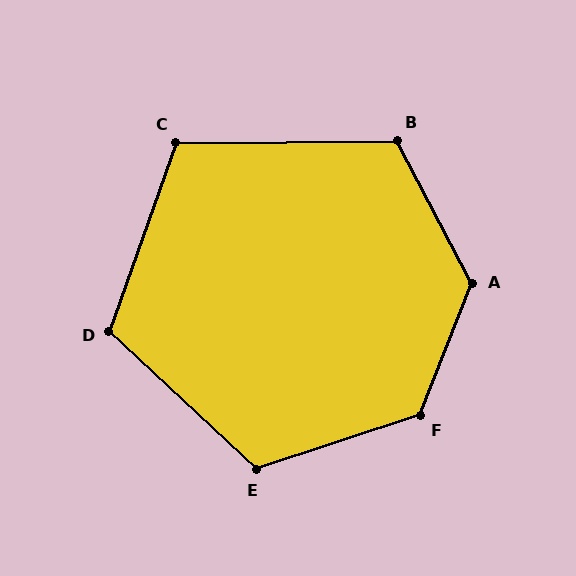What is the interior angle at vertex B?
Approximately 117 degrees (obtuse).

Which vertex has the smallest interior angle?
C, at approximately 110 degrees.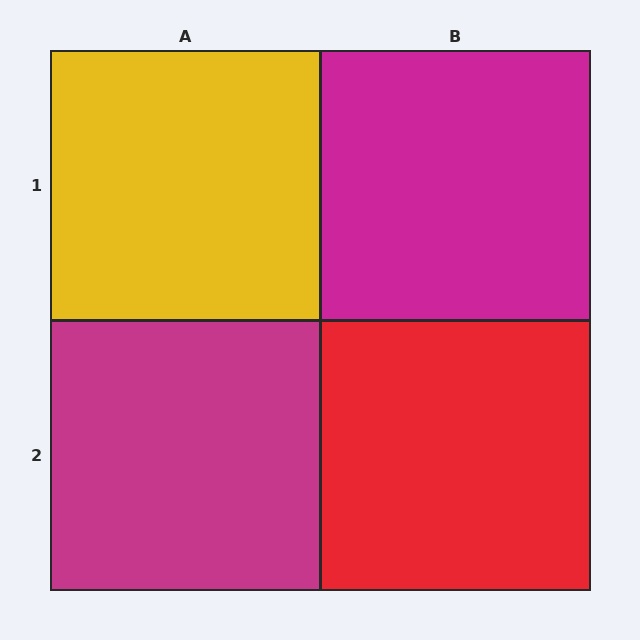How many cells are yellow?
1 cell is yellow.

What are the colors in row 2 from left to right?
Magenta, red.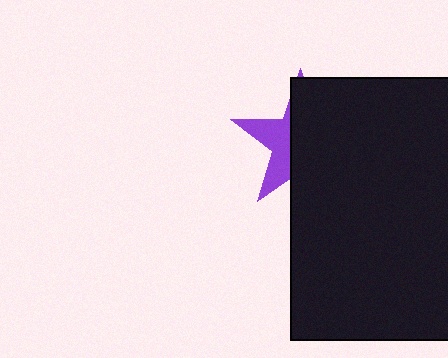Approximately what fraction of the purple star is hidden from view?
Roughly 65% of the purple star is hidden behind the black rectangle.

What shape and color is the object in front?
The object in front is a black rectangle.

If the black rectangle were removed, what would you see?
You would see the complete purple star.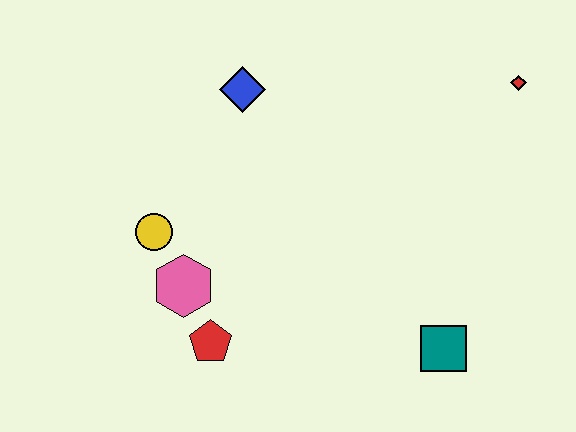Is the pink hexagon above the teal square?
Yes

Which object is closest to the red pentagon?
The pink hexagon is closest to the red pentagon.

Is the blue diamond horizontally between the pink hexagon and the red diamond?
Yes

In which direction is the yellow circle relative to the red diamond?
The yellow circle is to the left of the red diamond.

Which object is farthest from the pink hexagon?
The red diamond is farthest from the pink hexagon.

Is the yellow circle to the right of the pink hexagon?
No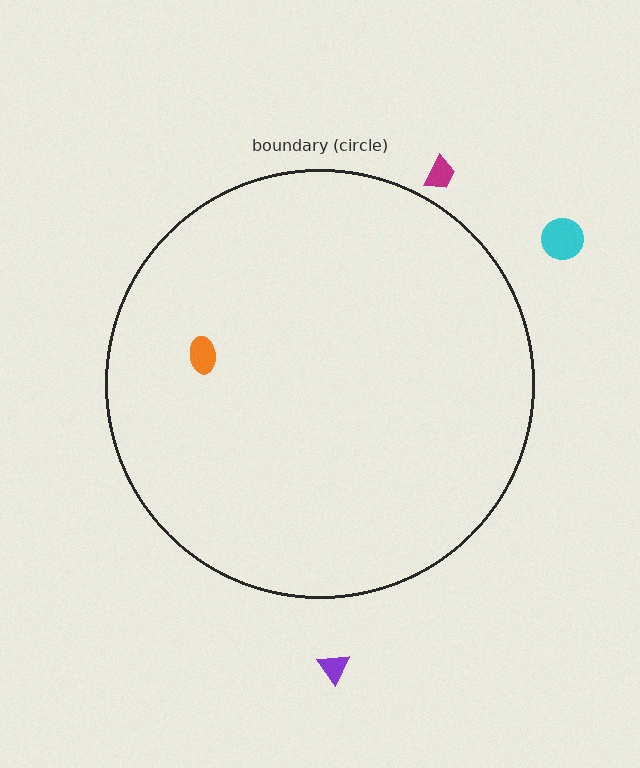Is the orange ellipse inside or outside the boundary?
Inside.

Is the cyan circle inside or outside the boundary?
Outside.